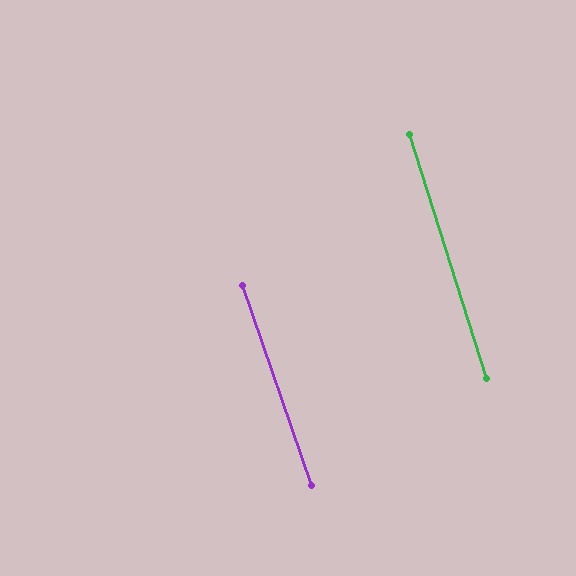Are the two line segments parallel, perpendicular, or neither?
Parallel — their directions differ by only 1.4°.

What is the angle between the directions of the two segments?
Approximately 1 degree.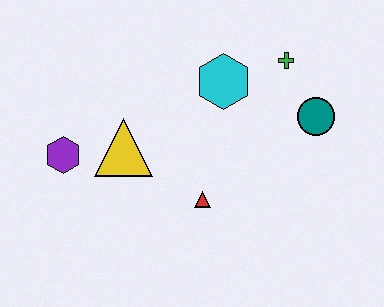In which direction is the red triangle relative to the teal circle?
The red triangle is to the left of the teal circle.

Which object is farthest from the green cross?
The purple hexagon is farthest from the green cross.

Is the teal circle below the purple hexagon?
No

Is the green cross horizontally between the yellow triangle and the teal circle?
Yes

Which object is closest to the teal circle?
The green cross is closest to the teal circle.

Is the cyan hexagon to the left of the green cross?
Yes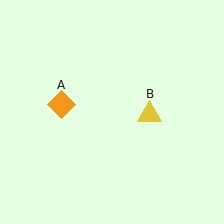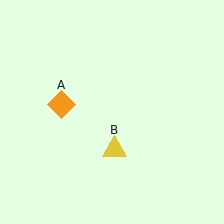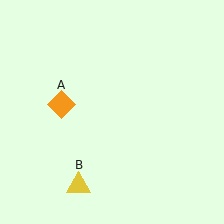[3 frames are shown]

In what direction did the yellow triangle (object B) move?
The yellow triangle (object B) moved down and to the left.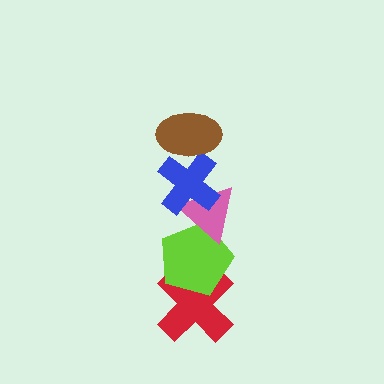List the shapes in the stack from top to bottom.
From top to bottom: the brown ellipse, the blue cross, the pink triangle, the lime pentagon, the red cross.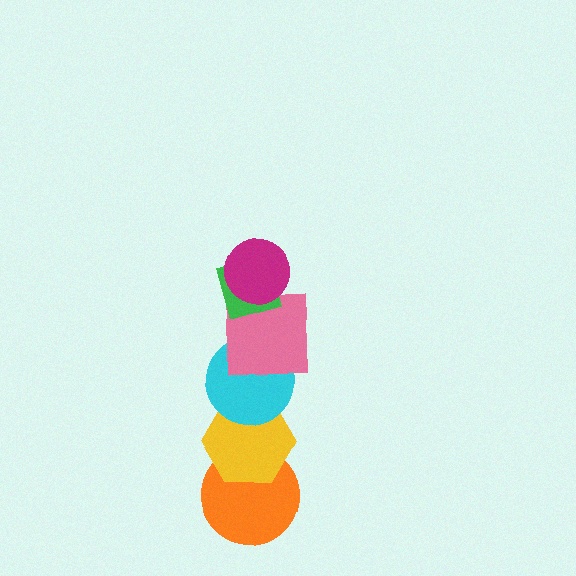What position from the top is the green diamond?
The green diamond is 2nd from the top.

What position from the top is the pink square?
The pink square is 3rd from the top.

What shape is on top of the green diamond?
The magenta circle is on top of the green diamond.